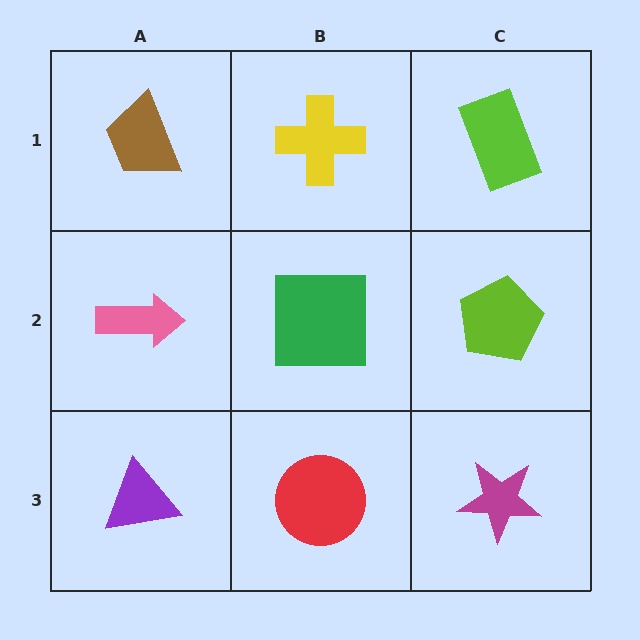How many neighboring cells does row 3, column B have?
3.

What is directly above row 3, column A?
A pink arrow.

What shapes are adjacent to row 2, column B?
A yellow cross (row 1, column B), a red circle (row 3, column B), a pink arrow (row 2, column A), a lime pentagon (row 2, column C).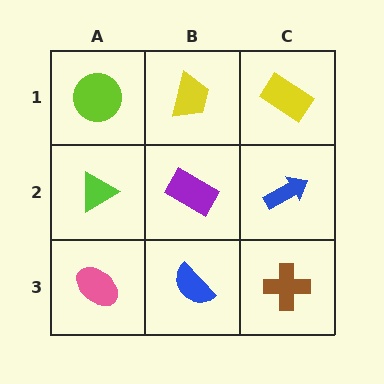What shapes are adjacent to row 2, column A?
A lime circle (row 1, column A), a pink ellipse (row 3, column A), a purple rectangle (row 2, column B).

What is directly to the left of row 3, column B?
A pink ellipse.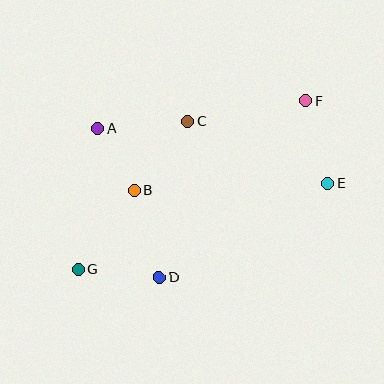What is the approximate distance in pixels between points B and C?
The distance between B and C is approximately 88 pixels.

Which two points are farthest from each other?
Points F and G are farthest from each other.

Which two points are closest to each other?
Points A and B are closest to each other.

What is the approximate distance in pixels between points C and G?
The distance between C and G is approximately 184 pixels.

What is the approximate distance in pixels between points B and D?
The distance between B and D is approximately 90 pixels.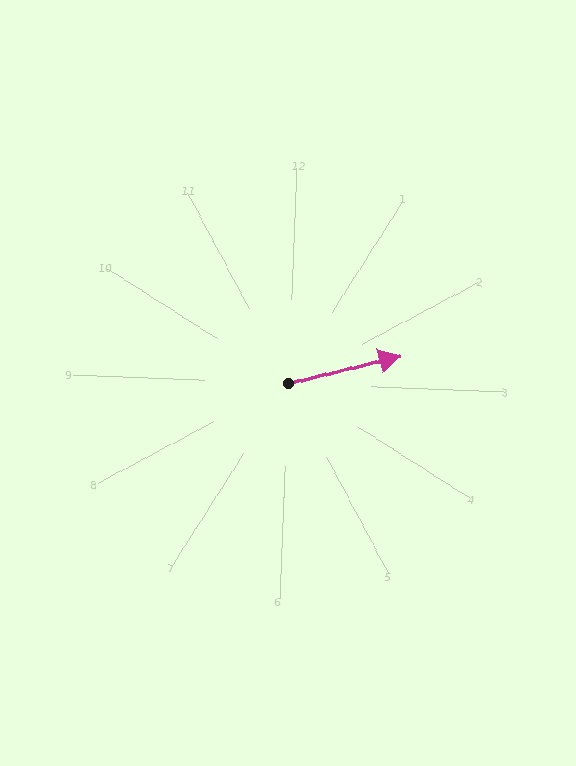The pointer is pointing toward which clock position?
Roughly 2 o'clock.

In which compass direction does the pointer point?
East.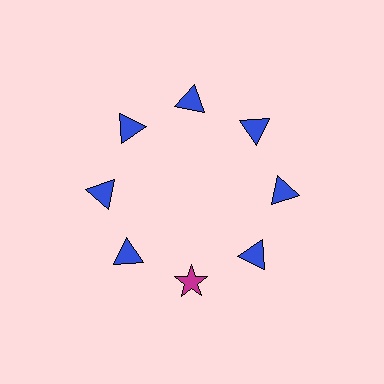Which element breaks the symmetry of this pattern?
The magenta star at roughly the 6 o'clock position breaks the symmetry. All other shapes are blue triangles.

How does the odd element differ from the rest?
It differs in both color (magenta instead of blue) and shape (star instead of triangle).